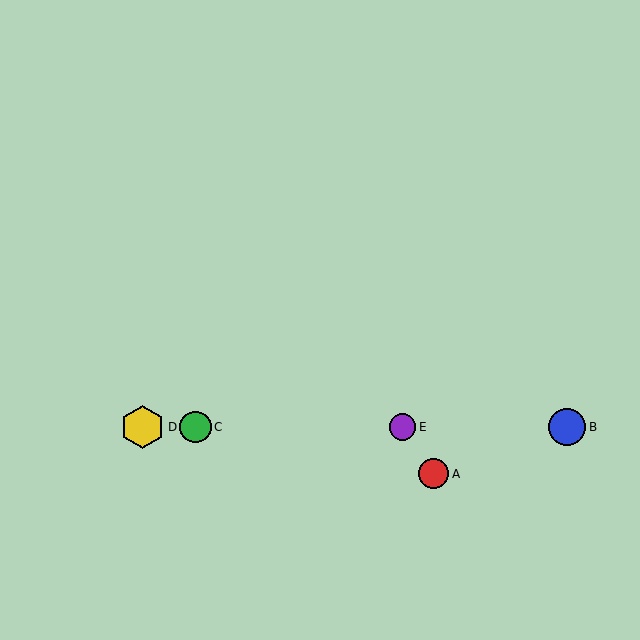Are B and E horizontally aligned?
Yes, both are at y≈427.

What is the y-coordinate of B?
Object B is at y≈427.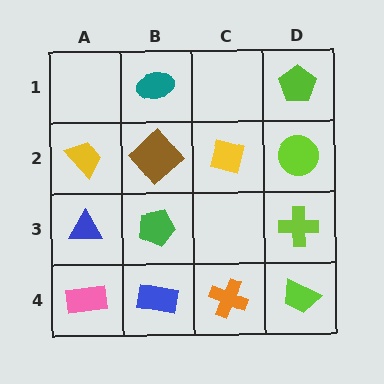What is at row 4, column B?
A blue rectangle.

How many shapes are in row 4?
4 shapes.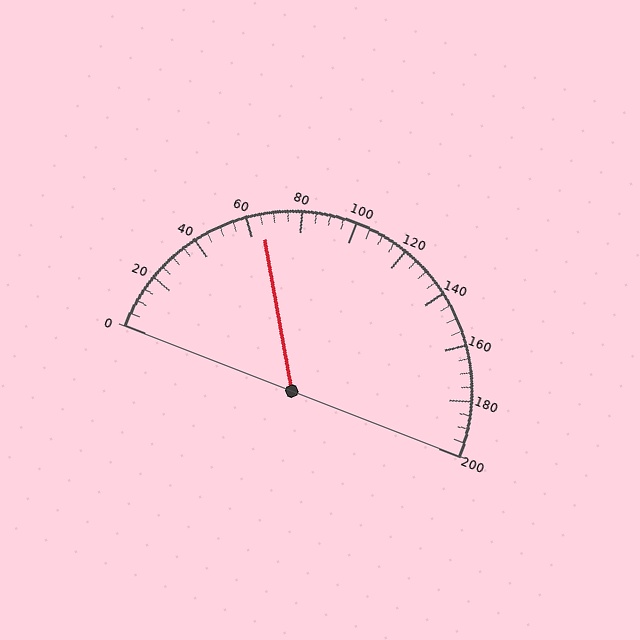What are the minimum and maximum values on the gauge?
The gauge ranges from 0 to 200.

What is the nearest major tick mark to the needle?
The nearest major tick mark is 60.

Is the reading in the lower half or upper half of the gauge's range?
The reading is in the lower half of the range (0 to 200).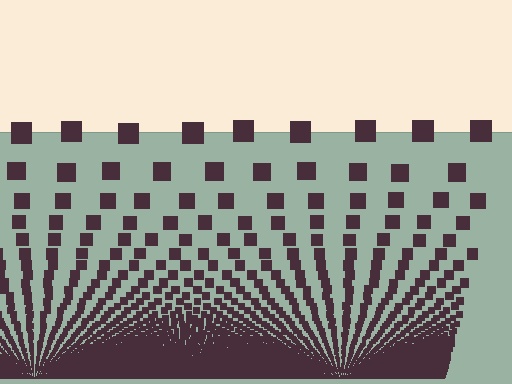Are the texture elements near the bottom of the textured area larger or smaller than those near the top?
Smaller. The gradient is inverted — elements near the bottom are smaller and denser.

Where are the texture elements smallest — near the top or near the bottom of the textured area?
Near the bottom.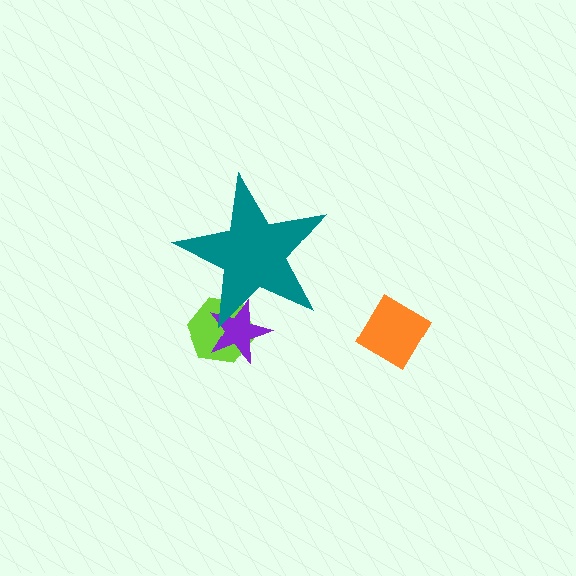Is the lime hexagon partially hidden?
Yes, the lime hexagon is partially hidden behind the teal star.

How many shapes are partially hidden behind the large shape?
2 shapes are partially hidden.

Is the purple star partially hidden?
Yes, the purple star is partially hidden behind the teal star.